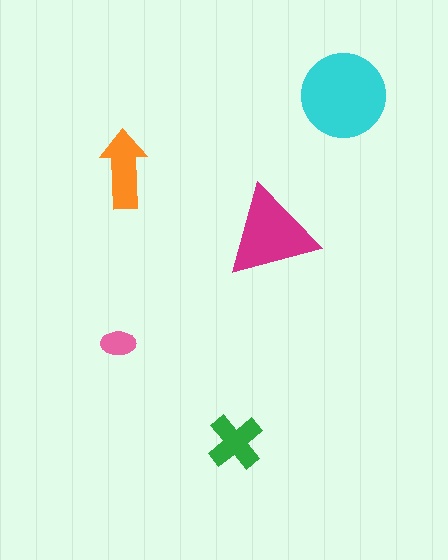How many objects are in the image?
There are 5 objects in the image.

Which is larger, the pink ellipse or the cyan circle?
The cyan circle.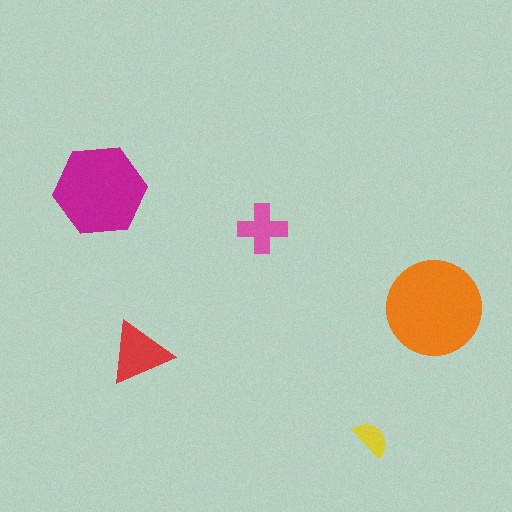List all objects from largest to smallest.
The orange circle, the magenta hexagon, the red triangle, the pink cross, the yellow semicircle.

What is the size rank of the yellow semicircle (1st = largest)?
5th.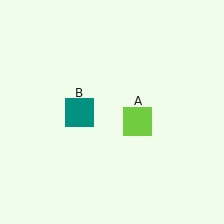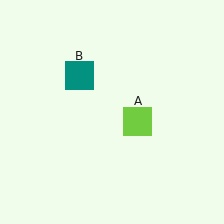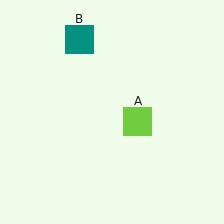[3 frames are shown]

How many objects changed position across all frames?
1 object changed position: teal square (object B).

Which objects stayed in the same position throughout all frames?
Lime square (object A) remained stationary.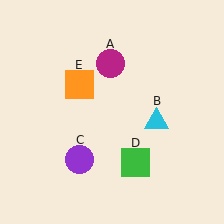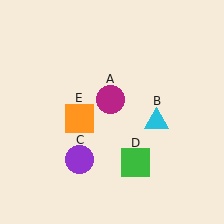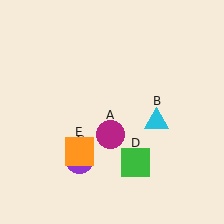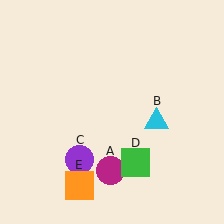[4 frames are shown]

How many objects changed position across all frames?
2 objects changed position: magenta circle (object A), orange square (object E).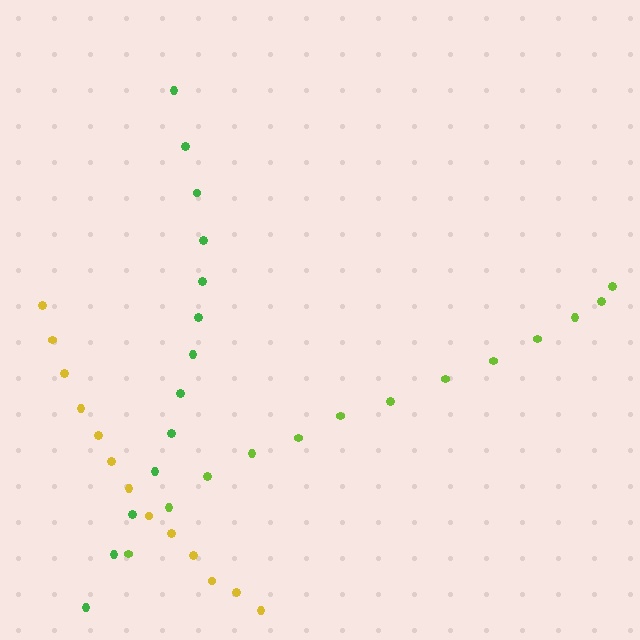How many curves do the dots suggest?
There are 3 distinct paths.